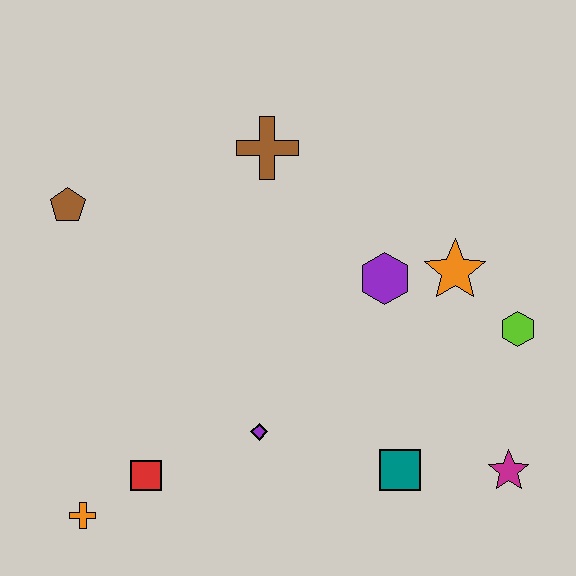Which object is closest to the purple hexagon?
The orange star is closest to the purple hexagon.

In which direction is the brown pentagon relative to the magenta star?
The brown pentagon is to the left of the magenta star.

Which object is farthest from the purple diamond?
The brown pentagon is farthest from the purple diamond.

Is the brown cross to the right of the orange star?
No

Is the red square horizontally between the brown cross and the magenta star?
No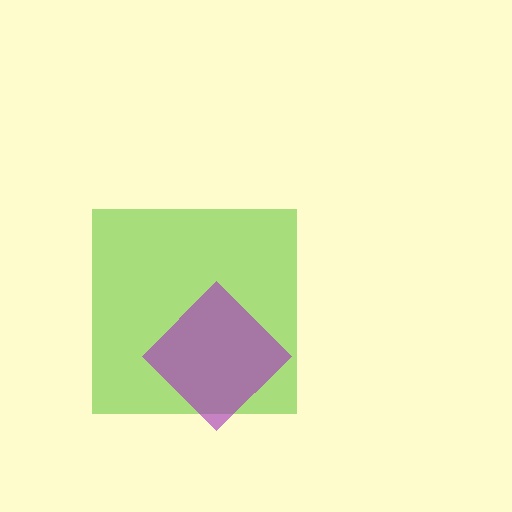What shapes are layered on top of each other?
The layered shapes are: a lime square, a purple diamond.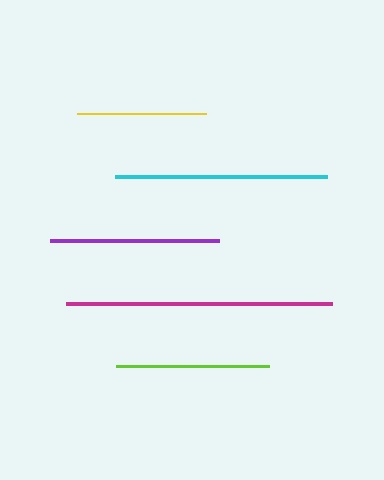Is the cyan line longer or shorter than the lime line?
The cyan line is longer than the lime line.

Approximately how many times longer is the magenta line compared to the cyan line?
The magenta line is approximately 1.3 times the length of the cyan line.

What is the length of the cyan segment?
The cyan segment is approximately 212 pixels long.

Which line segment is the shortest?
The yellow line is the shortest at approximately 130 pixels.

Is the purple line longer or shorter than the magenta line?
The magenta line is longer than the purple line.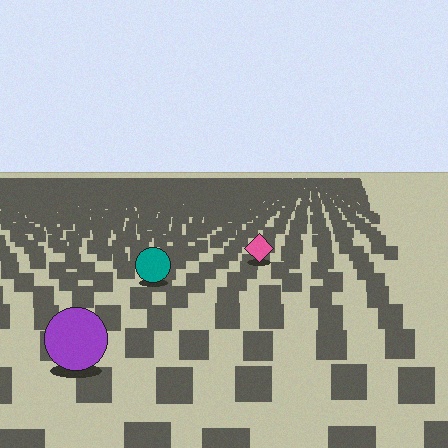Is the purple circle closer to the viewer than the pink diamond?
Yes. The purple circle is closer — you can tell from the texture gradient: the ground texture is coarser near it.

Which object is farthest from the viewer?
The pink diamond is farthest from the viewer. It appears smaller and the ground texture around it is denser.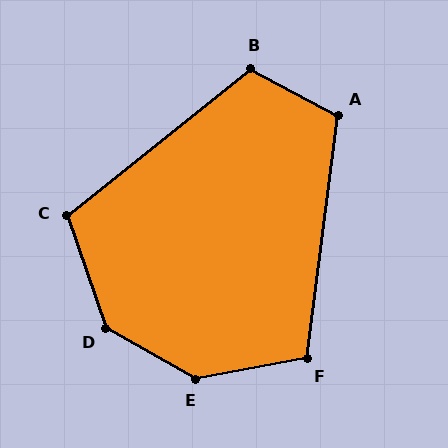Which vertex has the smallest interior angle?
F, at approximately 108 degrees.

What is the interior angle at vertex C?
Approximately 110 degrees (obtuse).